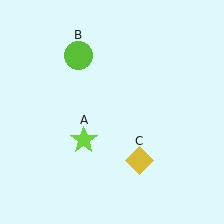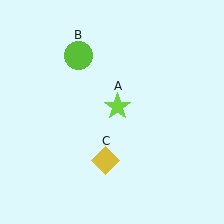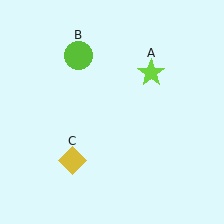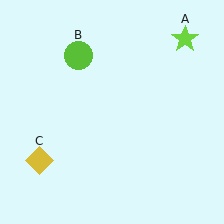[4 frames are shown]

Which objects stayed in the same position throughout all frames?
Lime circle (object B) remained stationary.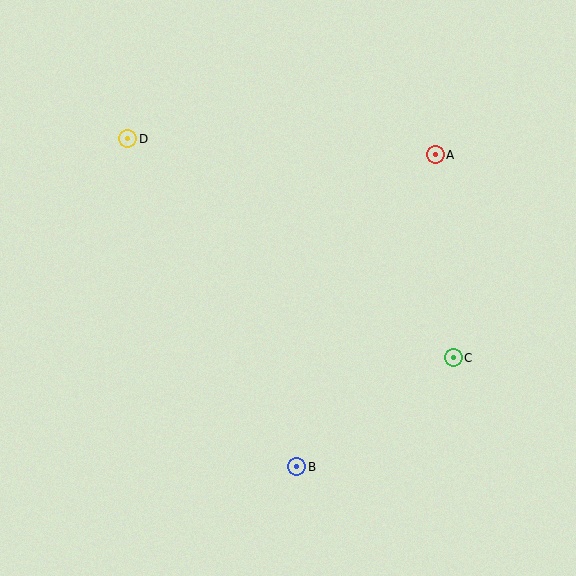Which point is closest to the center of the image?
Point B at (296, 467) is closest to the center.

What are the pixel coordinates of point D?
Point D is at (128, 139).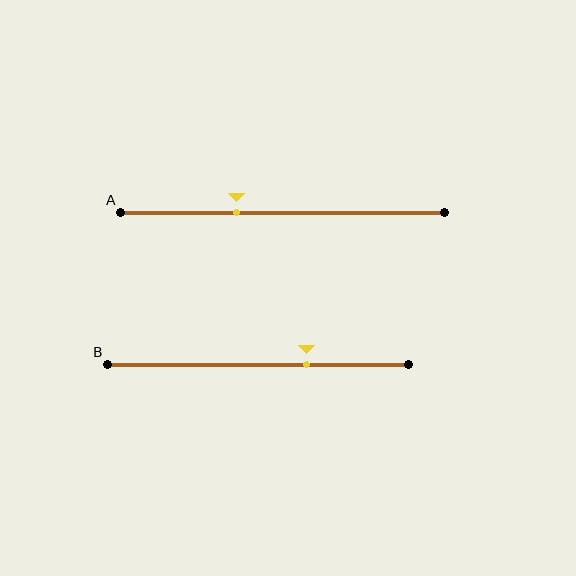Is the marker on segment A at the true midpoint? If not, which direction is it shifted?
No, the marker on segment A is shifted to the left by about 14% of the segment length.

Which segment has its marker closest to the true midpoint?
Segment A has its marker closest to the true midpoint.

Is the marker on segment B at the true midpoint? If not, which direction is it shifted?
No, the marker on segment B is shifted to the right by about 16% of the segment length.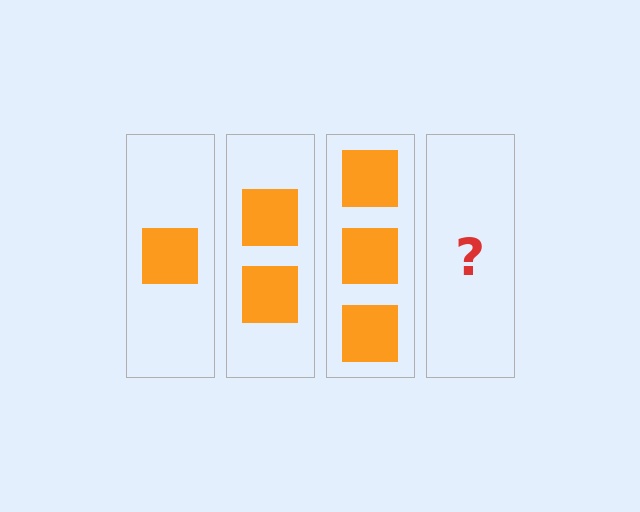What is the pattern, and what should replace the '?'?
The pattern is that each step adds one more square. The '?' should be 4 squares.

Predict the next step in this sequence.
The next step is 4 squares.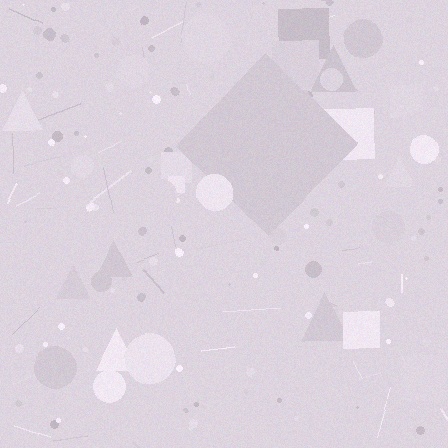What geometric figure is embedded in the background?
A diamond is embedded in the background.